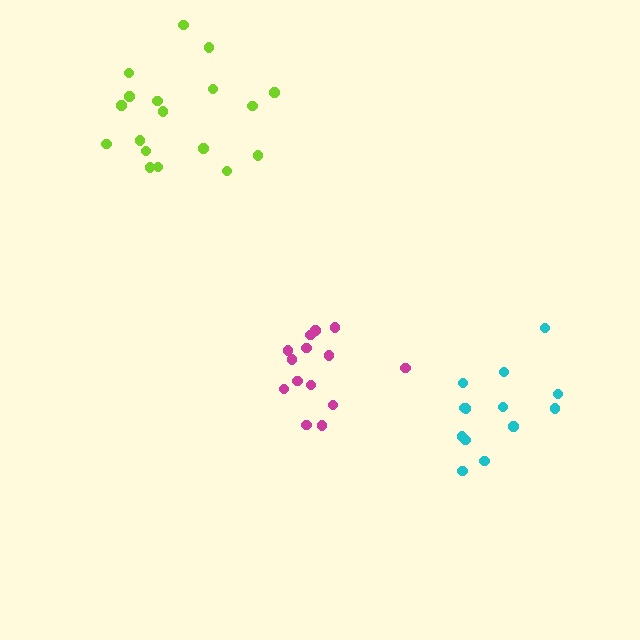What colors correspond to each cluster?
The clusters are colored: lime, magenta, cyan.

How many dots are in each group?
Group 1: 19 dots, Group 2: 14 dots, Group 3: 13 dots (46 total).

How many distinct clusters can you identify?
There are 3 distinct clusters.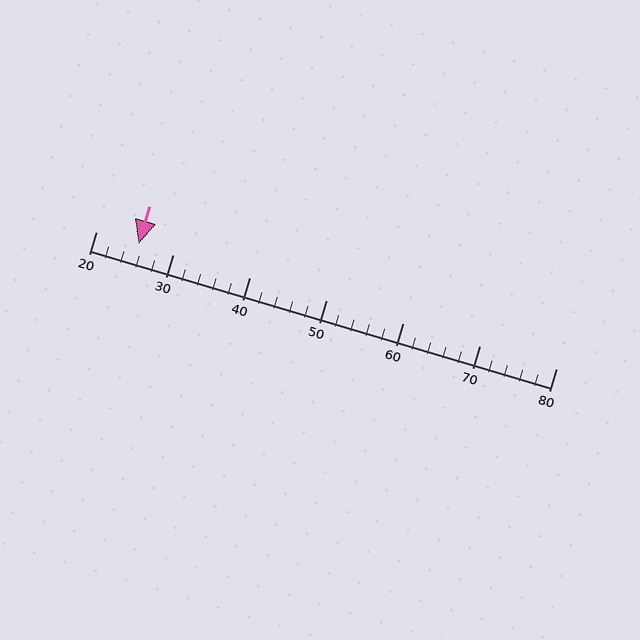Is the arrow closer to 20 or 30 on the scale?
The arrow is closer to 30.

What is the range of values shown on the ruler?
The ruler shows values from 20 to 80.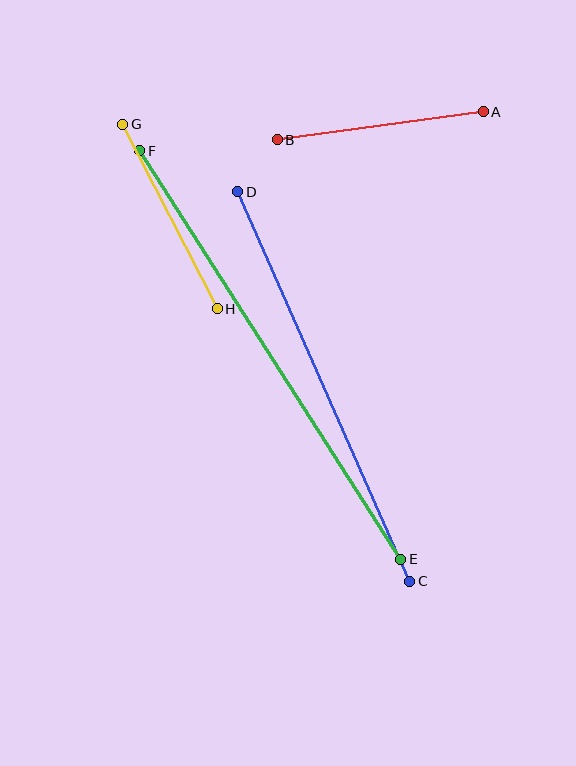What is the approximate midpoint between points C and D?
The midpoint is at approximately (324, 387) pixels.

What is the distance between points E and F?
The distance is approximately 485 pixels.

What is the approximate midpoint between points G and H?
The midpoint is at approximately (170, 217) pixels.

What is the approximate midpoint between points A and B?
The midpoint is at approximately (380, 126) pixels.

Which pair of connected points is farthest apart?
Points E and F are farthest apart.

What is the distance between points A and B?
The distance is approximately 208 pixels.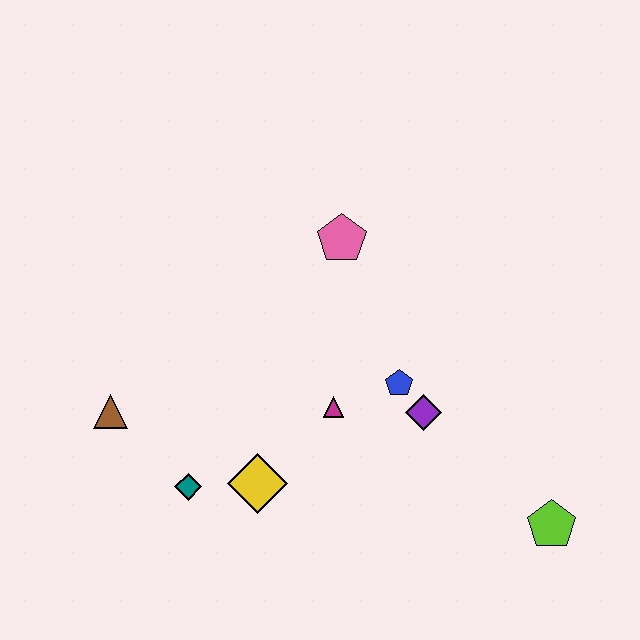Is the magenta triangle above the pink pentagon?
No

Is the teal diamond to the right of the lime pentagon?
No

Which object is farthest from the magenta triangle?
The lime pentagon is farthest from the magenta triangle.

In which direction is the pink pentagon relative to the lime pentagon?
The pink pentagon is above the lime pentagon.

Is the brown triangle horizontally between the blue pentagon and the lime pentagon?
No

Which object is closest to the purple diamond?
The blue pentagon is closest to the purple diamond.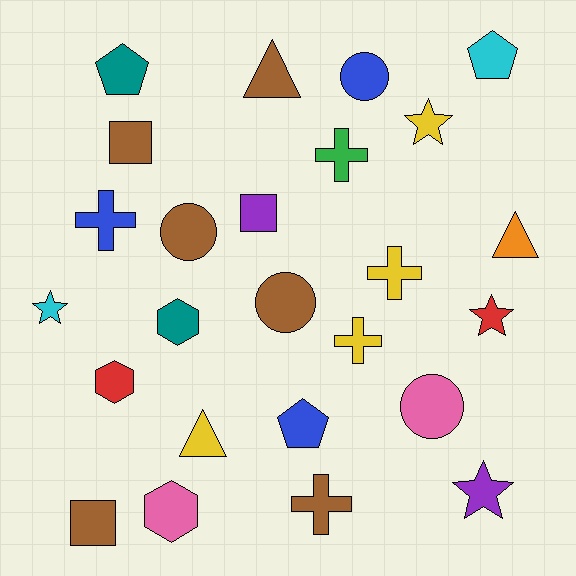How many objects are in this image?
There are 25 objects.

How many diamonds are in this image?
There are no diamonds.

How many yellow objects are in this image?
There are 4 yellow objects.